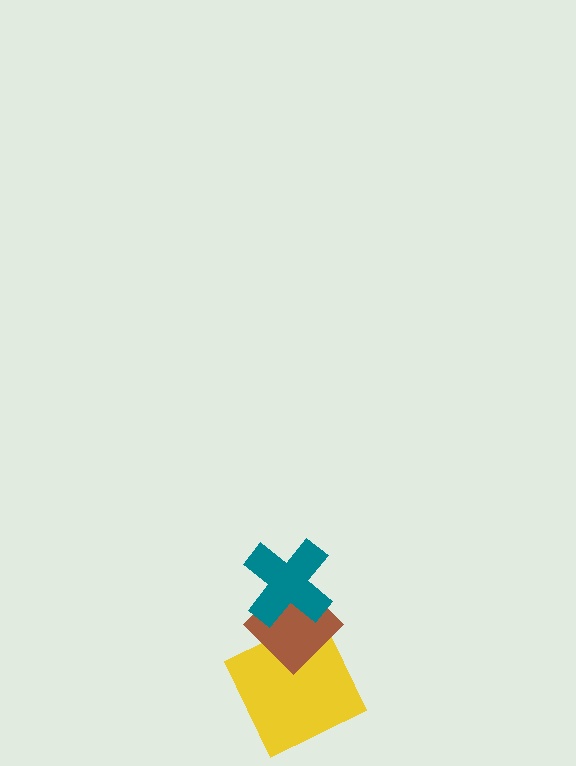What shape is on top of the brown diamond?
The teal cross is on top of the brown diamond.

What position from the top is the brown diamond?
The brown diamond is 2nd from the top.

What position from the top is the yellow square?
The yellow square is 3rd from the top.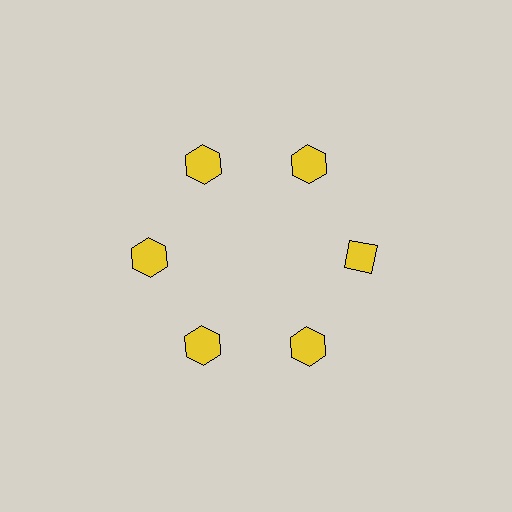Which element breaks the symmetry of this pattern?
The yellow diamond at roughly the 3 o'clock position breaks the symmetry. All other shapes are yellow hexagons.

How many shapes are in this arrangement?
There are 6 shapes arranged in a ring pattern.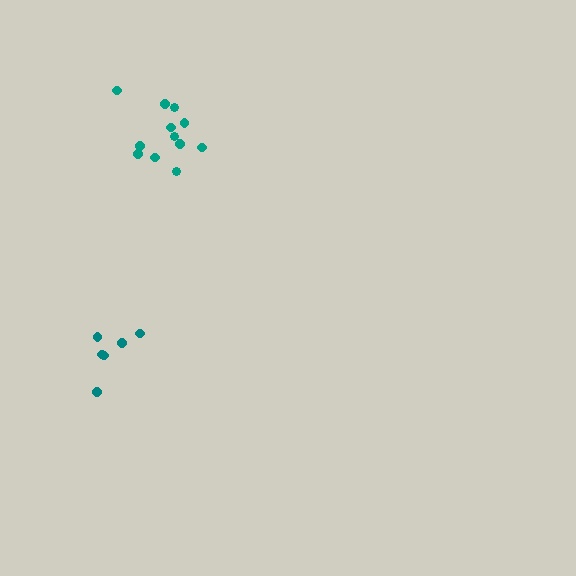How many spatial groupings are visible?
There are 2 spatial groupings.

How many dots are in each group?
Group 1: 12 dots, Group 2: 6 dots (18 total).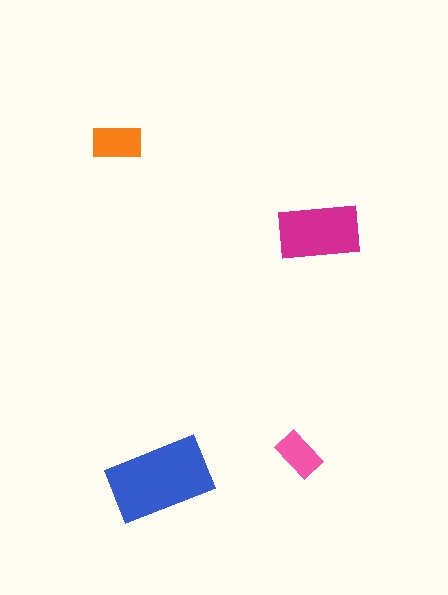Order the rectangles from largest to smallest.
the blue one, the magenta one, the orange one, the pink one.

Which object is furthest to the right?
The magenta rectangle is rightmost.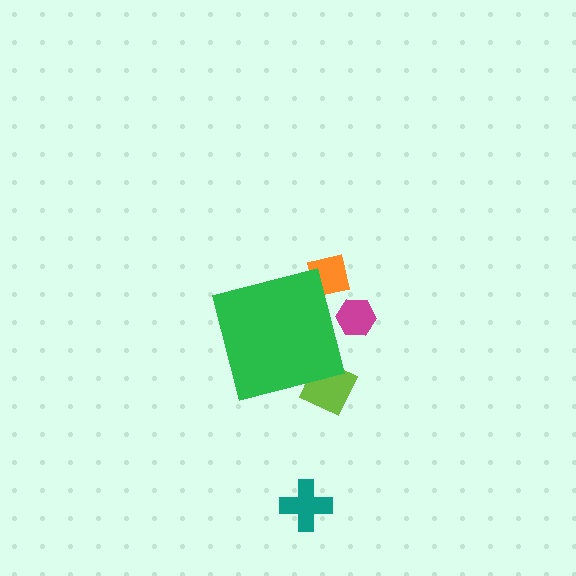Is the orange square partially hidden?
Yes, the orange square is partially hidden behind the green square.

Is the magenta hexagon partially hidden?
Yes, the magenta hexagon is partially hidden behind the green square.